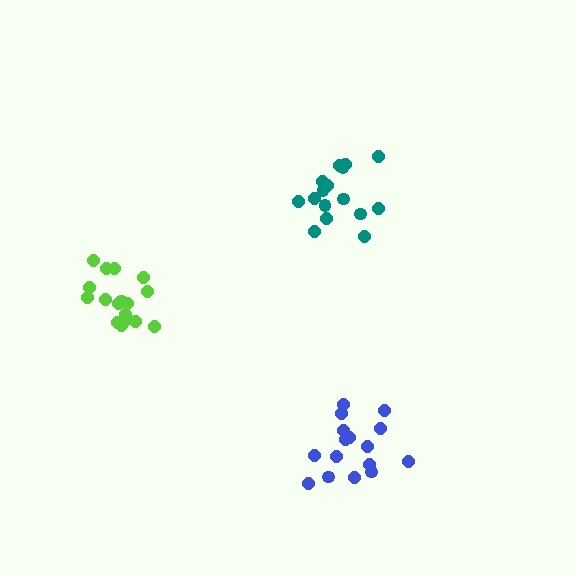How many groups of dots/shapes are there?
There are 3 groups.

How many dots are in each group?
Group 1: 17 dots, Group 2: 16 dots, Group 3: 16 dots (49 total).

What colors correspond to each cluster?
The clusters are colored: lime, blue, teal.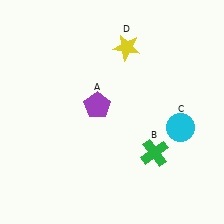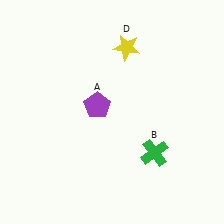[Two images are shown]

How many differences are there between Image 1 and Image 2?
There is 1 difference between the two images.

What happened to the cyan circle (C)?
The cyan circle (C) was removed in Image 2. It was in the bottom-right area of Image 1.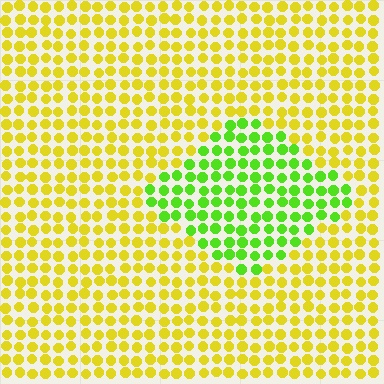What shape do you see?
I see a diamond.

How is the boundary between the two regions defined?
The boundary is defined purely by a slight shift in hue (about 48 degrees). Spacing, size, and orientation are identical on both sides.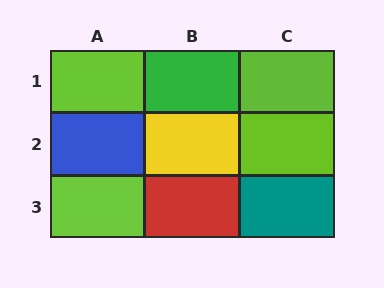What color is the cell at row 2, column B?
Yellow.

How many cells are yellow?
1 cell is yellow.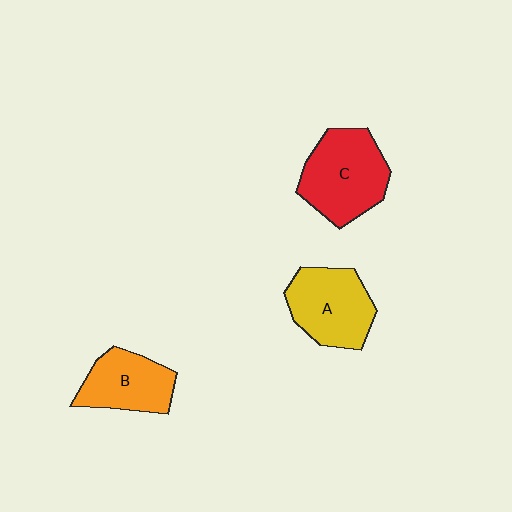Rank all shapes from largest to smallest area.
From largest to smallest: C (red), A (yellow), B (orange).